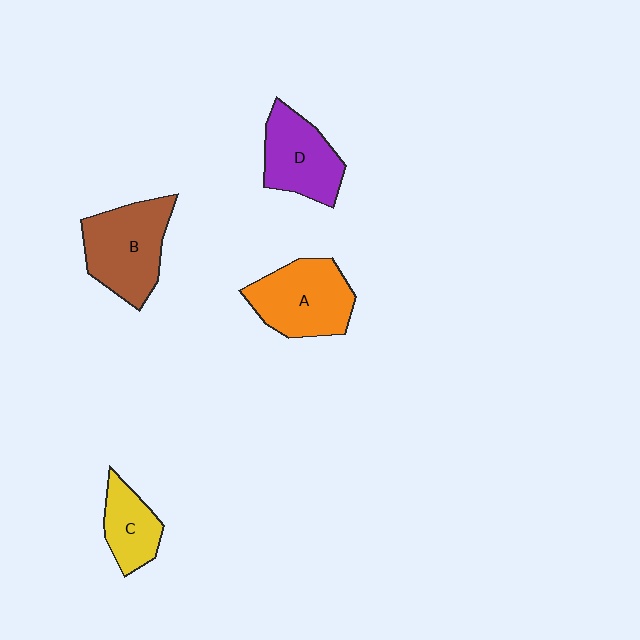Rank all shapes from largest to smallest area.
From largest to smallest: B (brown), A (orange), D (purple), C (yellow).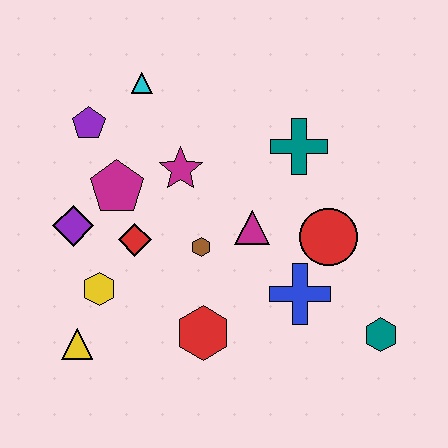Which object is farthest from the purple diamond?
The teal hexagon is farthest from the purple diamond.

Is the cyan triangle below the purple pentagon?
No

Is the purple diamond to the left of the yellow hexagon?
Yes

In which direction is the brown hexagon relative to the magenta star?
The brown hexagon is below the magenta star.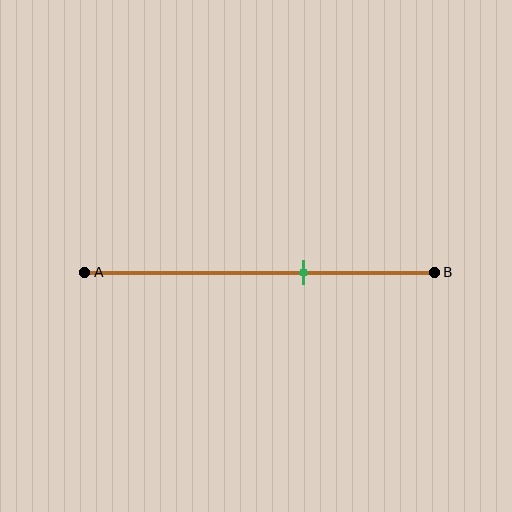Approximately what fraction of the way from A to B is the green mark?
The green mark is approximately 65% of the way from A to B.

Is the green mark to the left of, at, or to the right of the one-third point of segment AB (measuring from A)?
The green mark is to the right of the one-third point of segment AB.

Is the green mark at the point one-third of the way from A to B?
No, the mark is at about 65% from A, not at the 33% one-third point.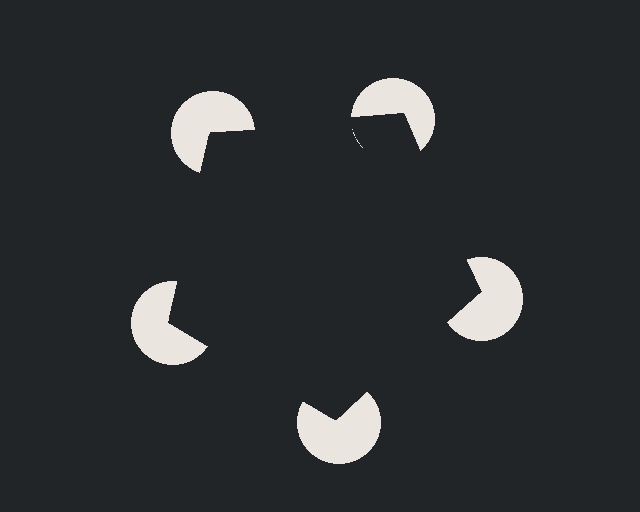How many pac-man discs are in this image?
There are 5 — one at each vertex of the illusory pentagon.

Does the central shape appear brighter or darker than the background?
It typically appears slightly darker than the background, even though no actual brightness change is drawn.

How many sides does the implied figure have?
5 sides.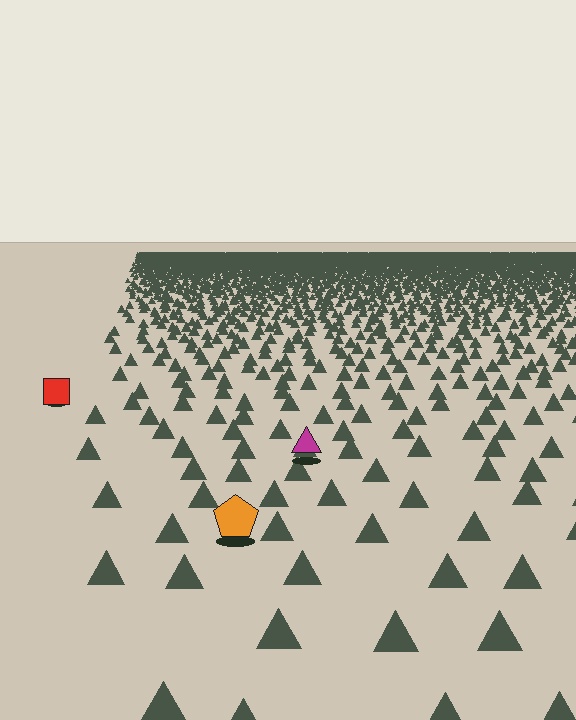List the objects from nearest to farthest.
From nearest to farthest: the orange pentagon, the magenta triangle, the red square.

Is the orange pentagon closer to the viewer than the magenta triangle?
Yes. The orange pentagon is closer — you can tell from the texture gradient: the ground texture is coarser near it.